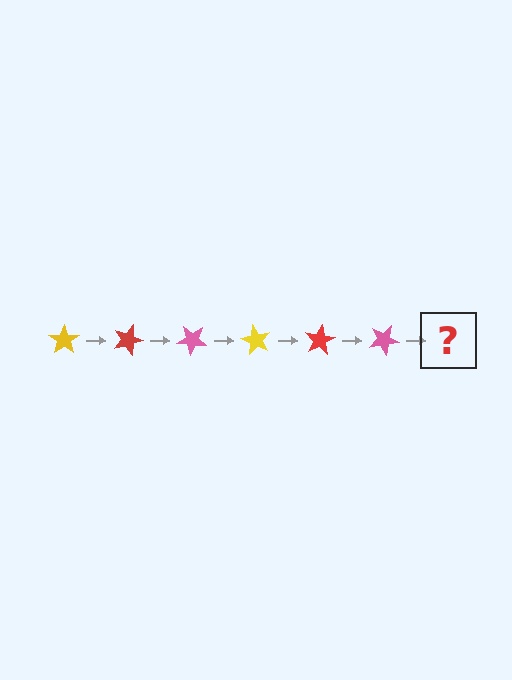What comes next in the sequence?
The next element should be a yellow star, rotated 120 degrees from the start.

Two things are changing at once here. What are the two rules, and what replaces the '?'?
The two rules are that it rotates 20 degrees each step and the color cycles through yellow, red, and pink. The '?' should be a yellow star, rotated 120 degrees from the start.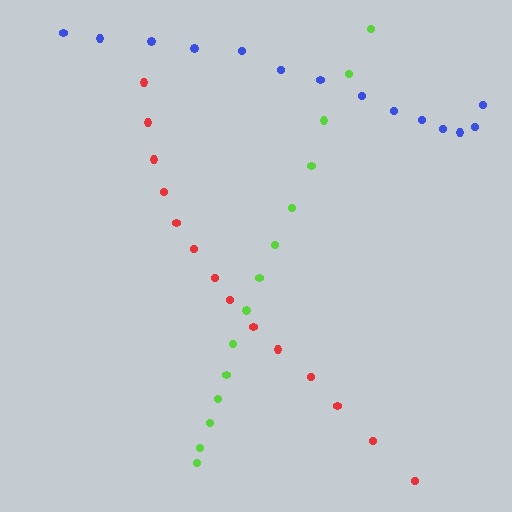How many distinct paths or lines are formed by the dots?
There are 3 distinct paths.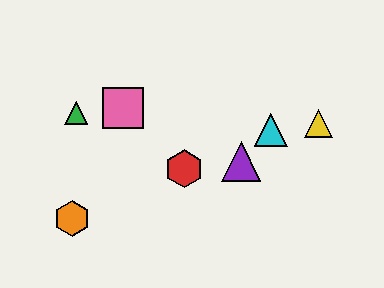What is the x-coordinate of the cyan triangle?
The cyan triangle is at x≈271.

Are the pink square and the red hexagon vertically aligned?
No, the pink square is at x≈123 and the red hexagon is at x≈184.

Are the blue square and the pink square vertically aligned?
Yes, both are at x≈123.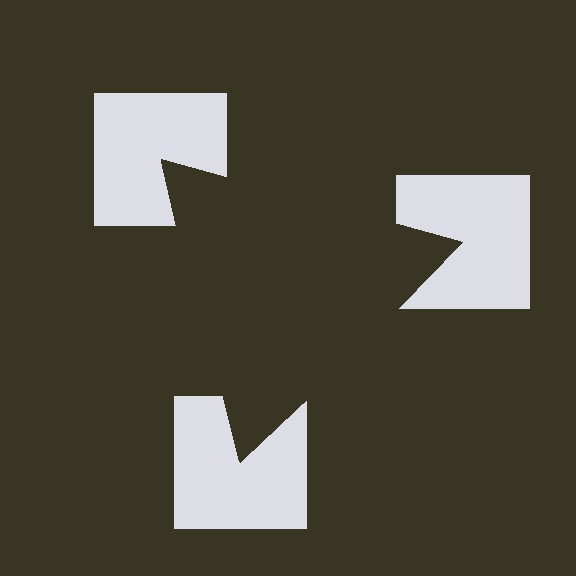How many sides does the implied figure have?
3 sides.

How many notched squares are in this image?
There are 3 — one at each vertex of the illusory triangle.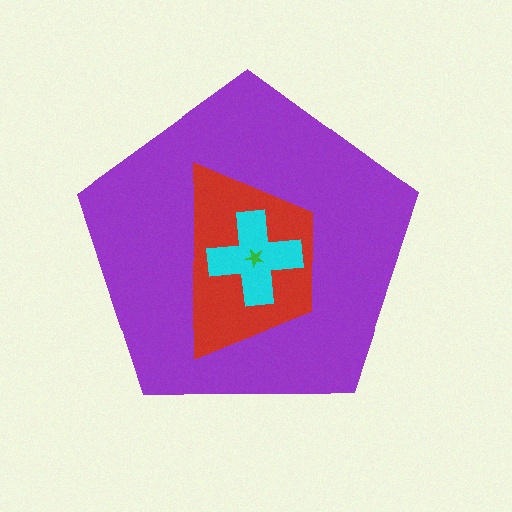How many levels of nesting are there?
4.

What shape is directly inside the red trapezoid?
The cyan cross.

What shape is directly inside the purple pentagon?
The red trapezoid.